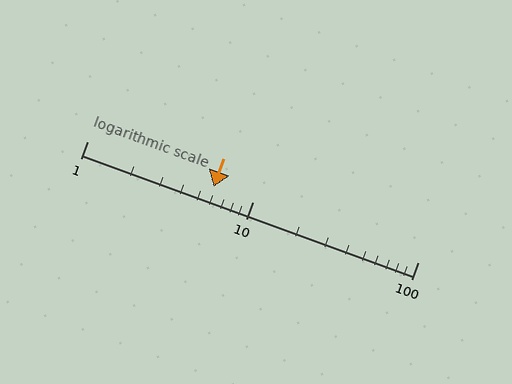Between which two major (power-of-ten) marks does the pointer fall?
The pointer is between 1 and 10.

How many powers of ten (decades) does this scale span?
The scale spans 2 decades, from 1 to 100.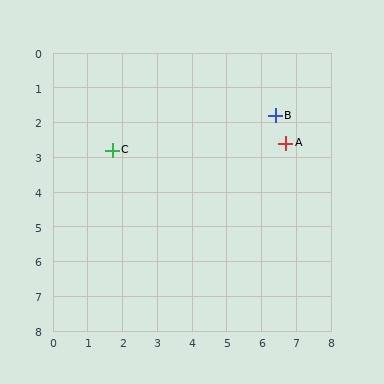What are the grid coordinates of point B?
Point B is at approximately (6.4, 1.8).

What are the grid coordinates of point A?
Point A is at approximately (6.7, 2.6).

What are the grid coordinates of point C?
Point C is at approximately (1.7, 2.8).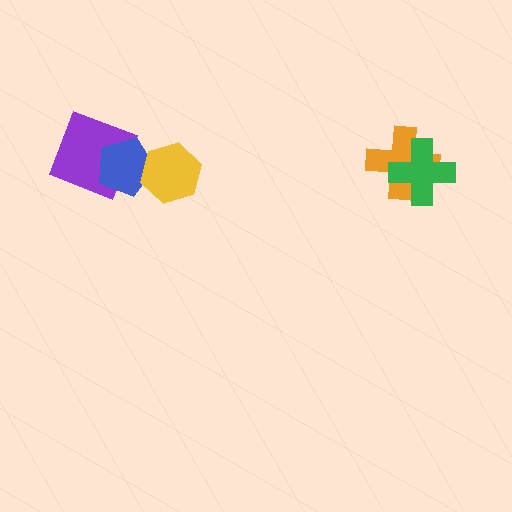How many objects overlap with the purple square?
1 object overlaps with the purple square.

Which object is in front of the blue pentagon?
The yellow hexagon is in front of the blue pentagon.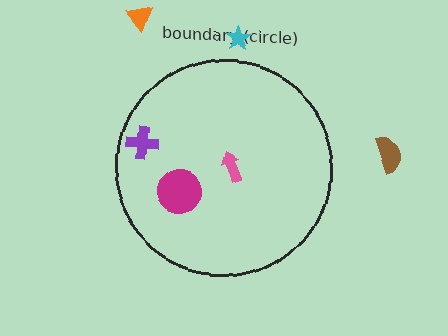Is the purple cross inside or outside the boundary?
Inside.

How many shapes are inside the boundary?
3 inside, 3 outside.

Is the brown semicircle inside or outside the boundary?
Outside.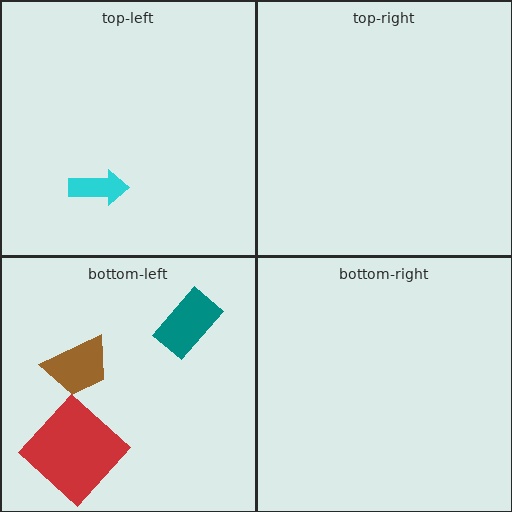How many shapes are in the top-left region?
1.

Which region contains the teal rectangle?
The bottom-left region.